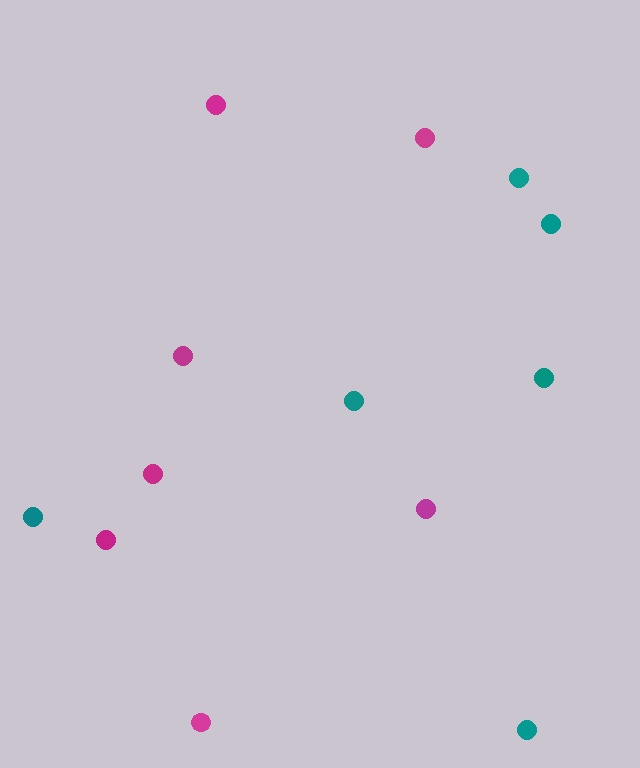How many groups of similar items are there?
There are 2 groups: one group of teal circles (6) and one group of magenta circles (7).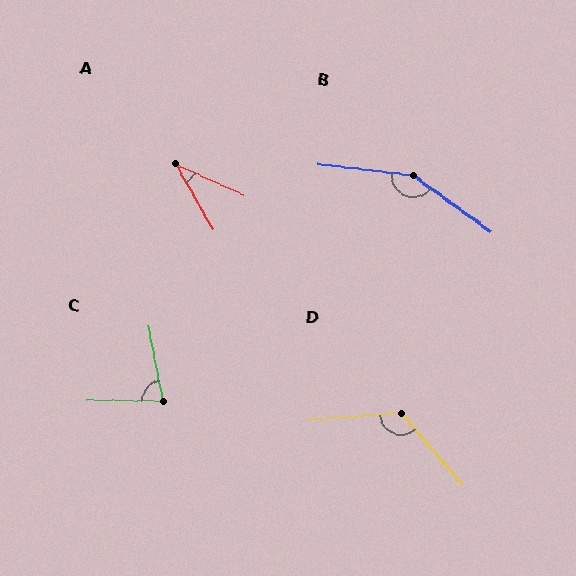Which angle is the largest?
B, at approximately 151 degrees.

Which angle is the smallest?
A, at approximately 36 degrees.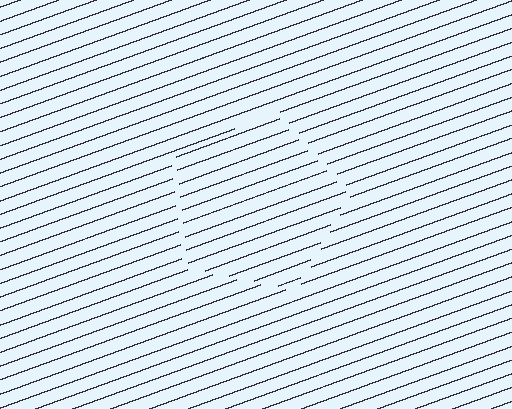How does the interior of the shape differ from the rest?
The interior of the shape contains the same grating, shifted by half a period — the contour is defined by the phase discontinuity where line-ends from the inner and outer gratings abut.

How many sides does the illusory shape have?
5 sides — the line-ends trace a pentagon.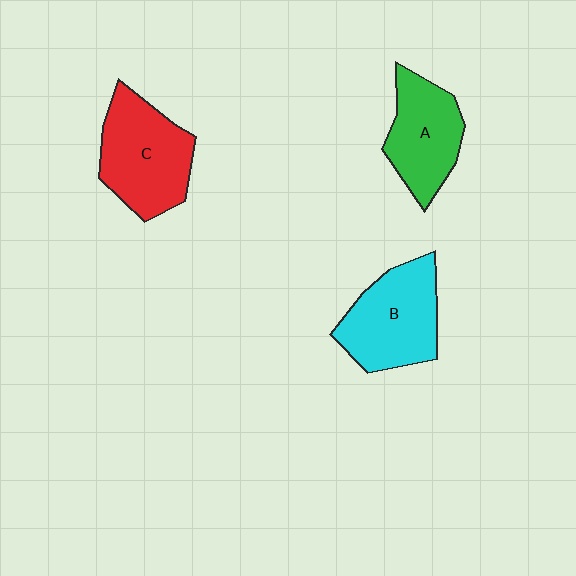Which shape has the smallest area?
Shape A (green).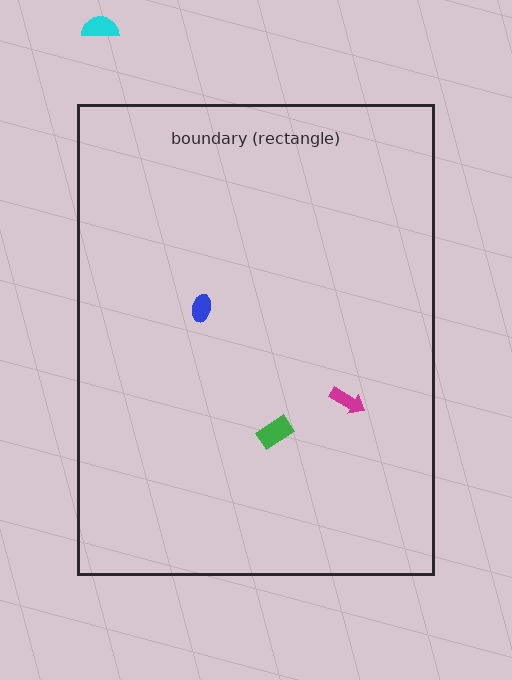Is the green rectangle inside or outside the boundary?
Inside.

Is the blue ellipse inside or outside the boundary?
Inside.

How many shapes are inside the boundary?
3 inside, 1 outside.